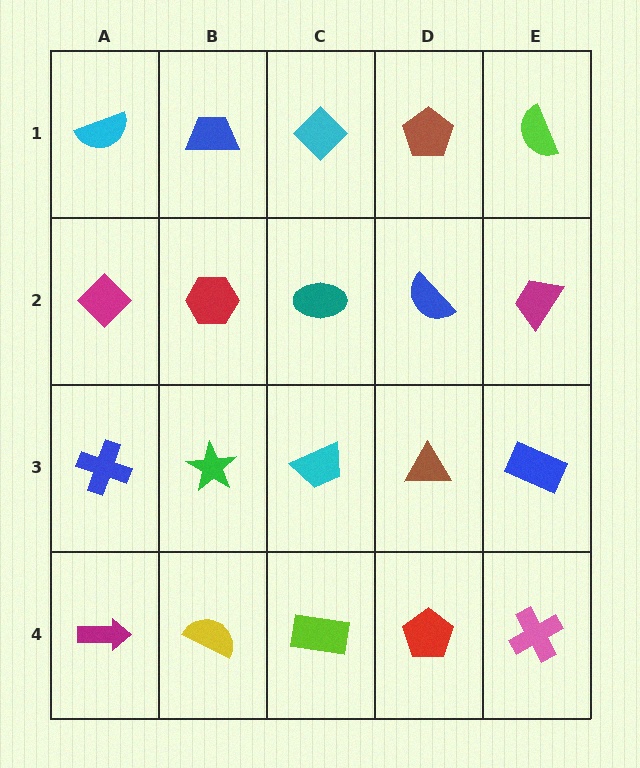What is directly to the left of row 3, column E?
A brown triangle.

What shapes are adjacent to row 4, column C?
A cyan trapezoid (row 3, column C), a yellow semicircle (row 4, column B), a red pentagon (row 4, column D).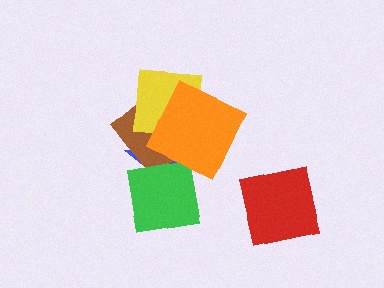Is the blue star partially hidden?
Yes, it is partially covered by another shape.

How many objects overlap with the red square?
0 objects overlap with the red square.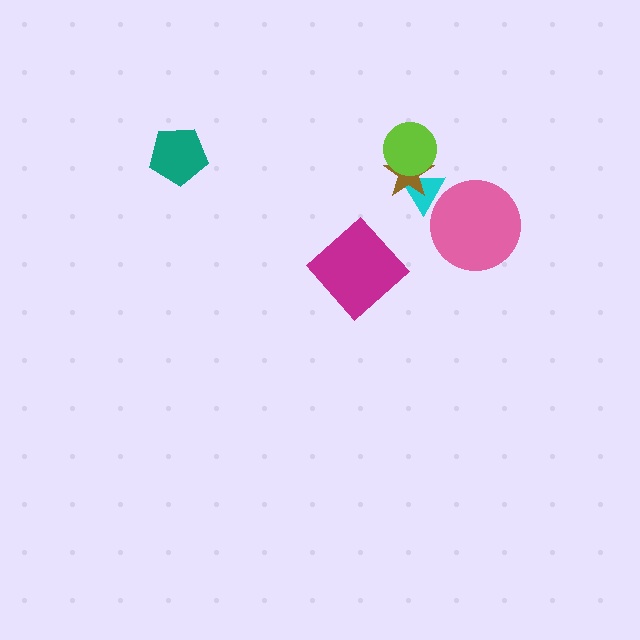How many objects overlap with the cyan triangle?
3 objects overlap with the cyan triangle.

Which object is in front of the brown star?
The lime circle is in front of the brown star.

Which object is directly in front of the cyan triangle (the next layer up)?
The brown star is directly in front of the cyan triangle.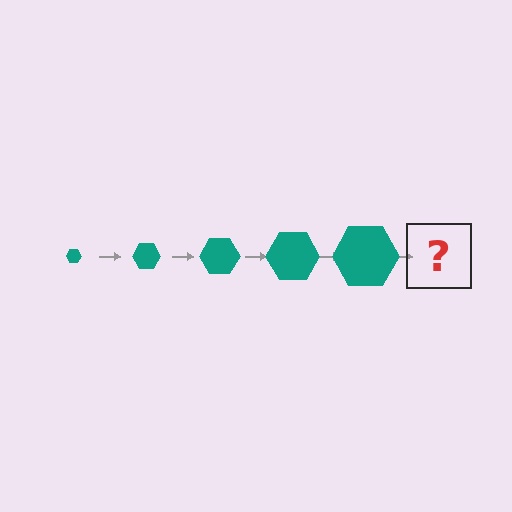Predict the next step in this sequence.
The next step is a teal hexagon, larger than the previous one.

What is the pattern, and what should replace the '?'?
The pattern is that the hexagon gets progressively larger each step. The '?' should be a teal hexagon, larger than the previous one.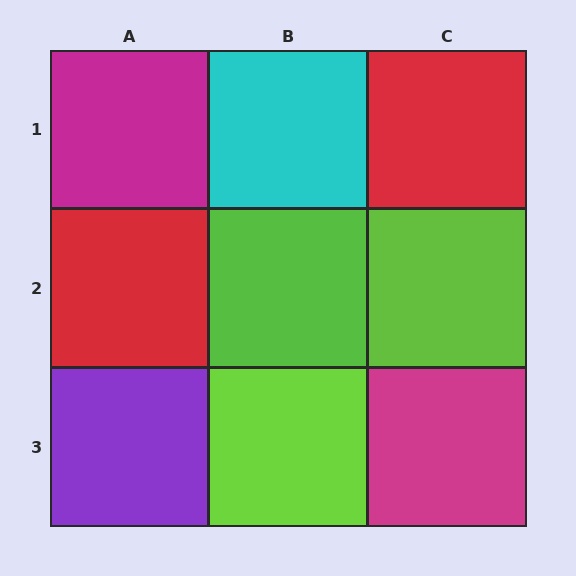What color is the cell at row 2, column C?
Lime.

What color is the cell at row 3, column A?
Purple.